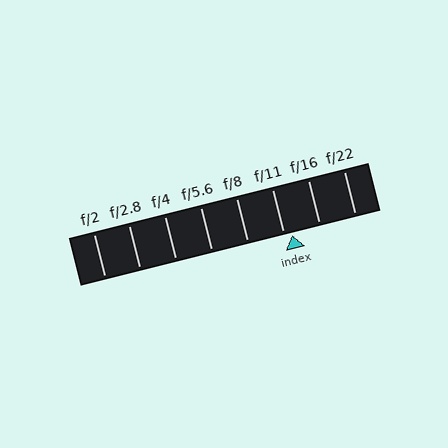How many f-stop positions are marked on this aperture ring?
There are 8 f-stop positions marked.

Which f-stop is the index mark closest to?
The index mark is closest to f/11.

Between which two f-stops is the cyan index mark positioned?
The index mark is between f/11 and f/16.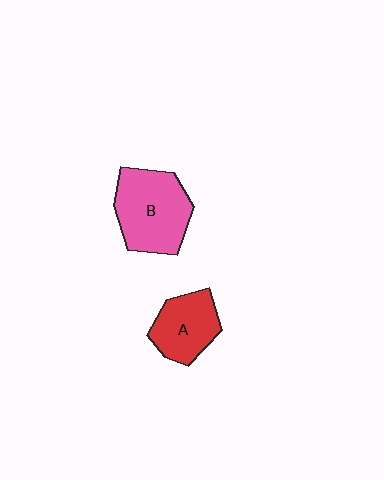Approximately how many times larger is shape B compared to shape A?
Approximately 1.5 times.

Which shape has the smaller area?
Shape A (red).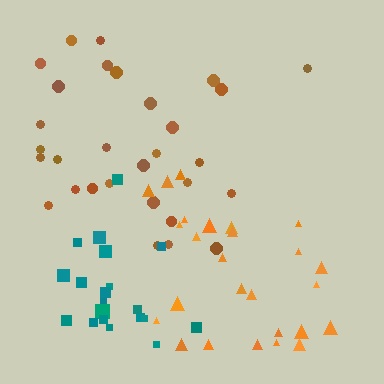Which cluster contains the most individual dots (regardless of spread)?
Brown (30).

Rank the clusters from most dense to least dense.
teal, brown, orange.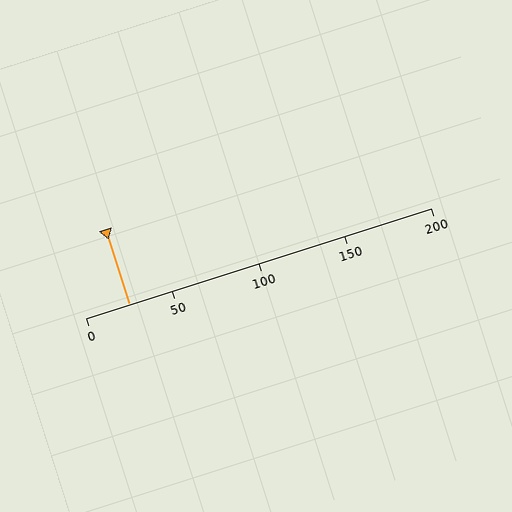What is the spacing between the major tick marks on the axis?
The major ticks are spaced 50 apart.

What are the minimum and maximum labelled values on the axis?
The axis runs from 0 to 200.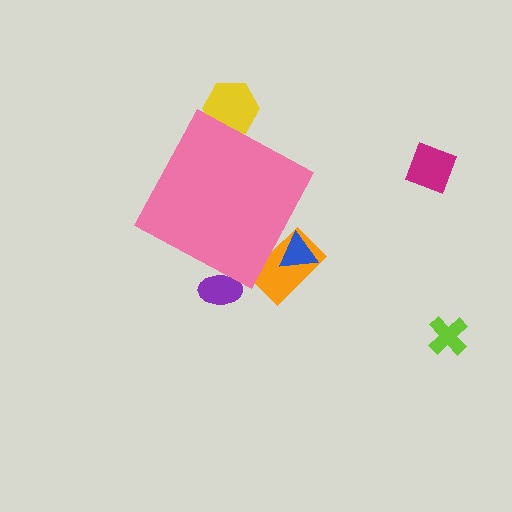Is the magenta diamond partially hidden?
No, the magenta diamond is fully visible.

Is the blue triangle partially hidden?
Yes, the blue triangle is partially hidden behind the pink diamond.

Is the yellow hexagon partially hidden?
Yes, the yellow hexagon is partially hidden behind the pink diamond.